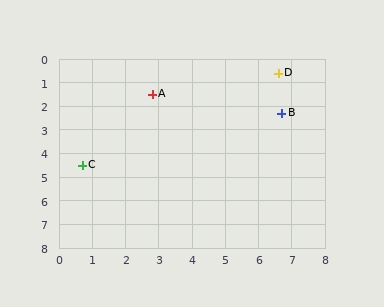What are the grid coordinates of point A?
Point A is at approximately (2.8, 1.5).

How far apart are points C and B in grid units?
Points C and B are about 6.4 grid units apart.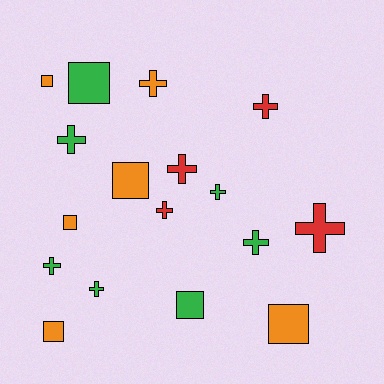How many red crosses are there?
There are 4 red crosses.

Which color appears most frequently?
Green, with 7 objects.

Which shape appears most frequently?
Cross, with 10 objects.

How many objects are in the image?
There are 17 objects.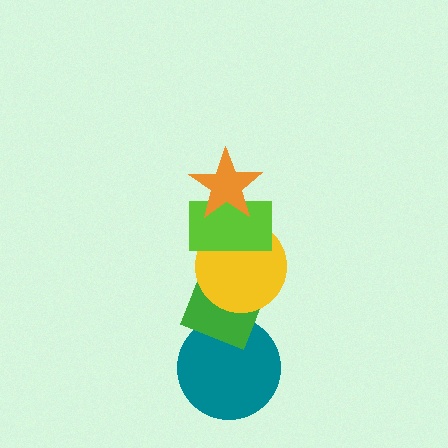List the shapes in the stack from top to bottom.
From top to bottom: the orange star, the lime rectangle, the yellow circle, the green diamond, the teal circle.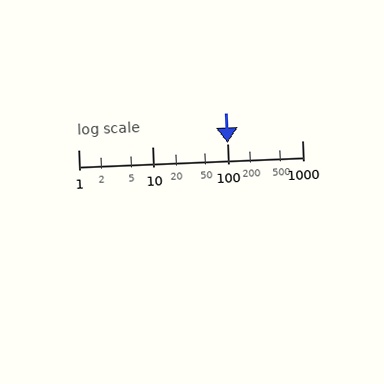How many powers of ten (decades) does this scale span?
The scale spans 3 decades, from 1 to 1000.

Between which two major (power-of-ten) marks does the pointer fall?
The pointer is between 100 and 1000.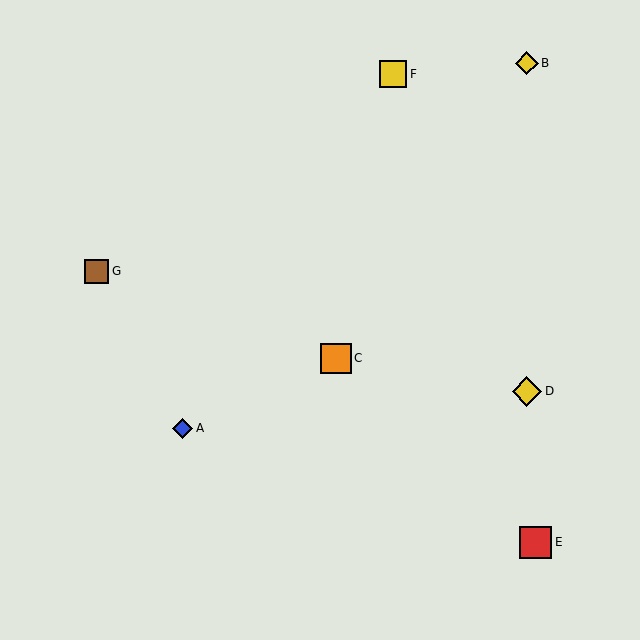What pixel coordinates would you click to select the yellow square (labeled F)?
Click at (393, 74) to select the yellow square F.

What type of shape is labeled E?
Shape E is a red square.